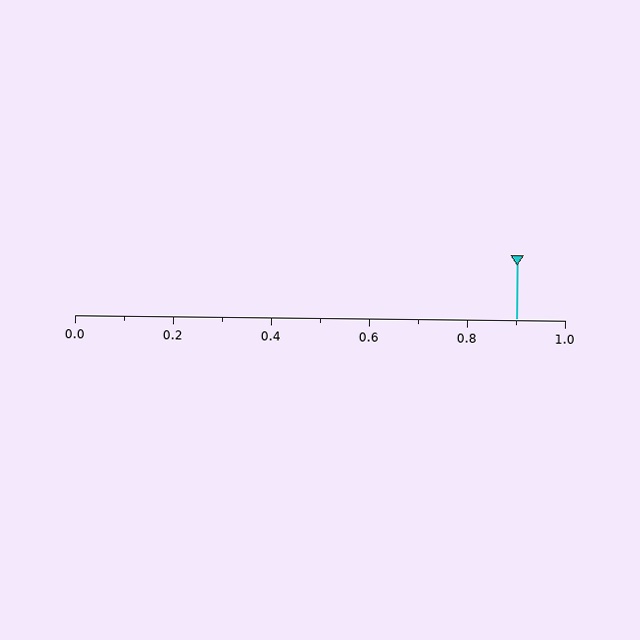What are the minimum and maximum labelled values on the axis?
The axis runs from 0.0 to 1.0.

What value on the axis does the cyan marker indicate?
The marker indicates approximately 0.9.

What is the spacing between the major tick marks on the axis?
The major ticks are spaced 0.2 apart.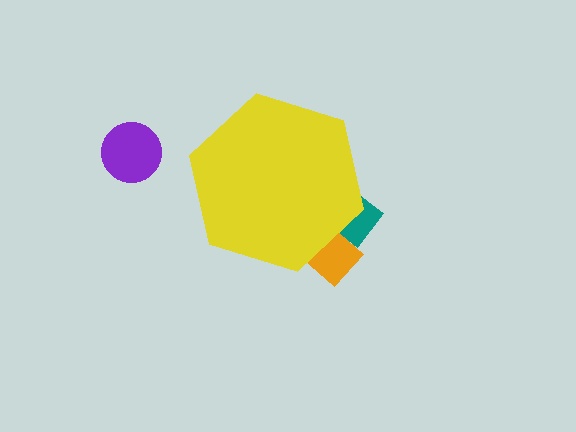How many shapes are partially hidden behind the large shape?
2 shapes are partially hidden.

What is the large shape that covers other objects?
A yellow hexagon.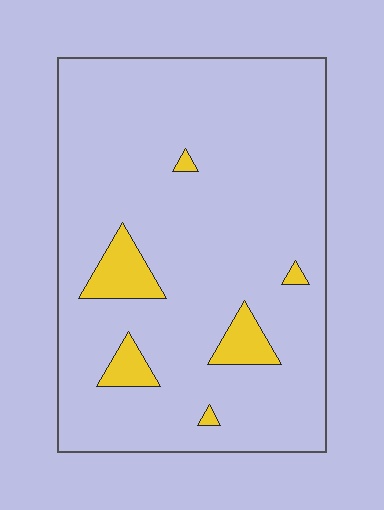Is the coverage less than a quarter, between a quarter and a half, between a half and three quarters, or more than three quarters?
Less than a quarter.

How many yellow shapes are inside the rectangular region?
6.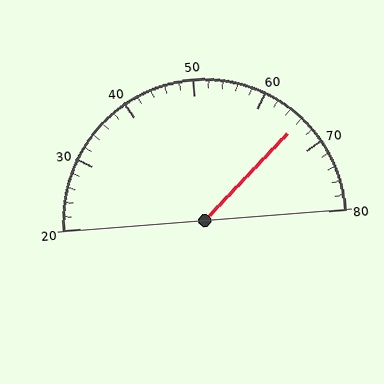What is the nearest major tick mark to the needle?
The nearest major tick mark is 70.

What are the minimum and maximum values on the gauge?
The gauge ranges from 20 to 80.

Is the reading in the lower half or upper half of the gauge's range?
The reading is in the upper half of the range (20 to 80).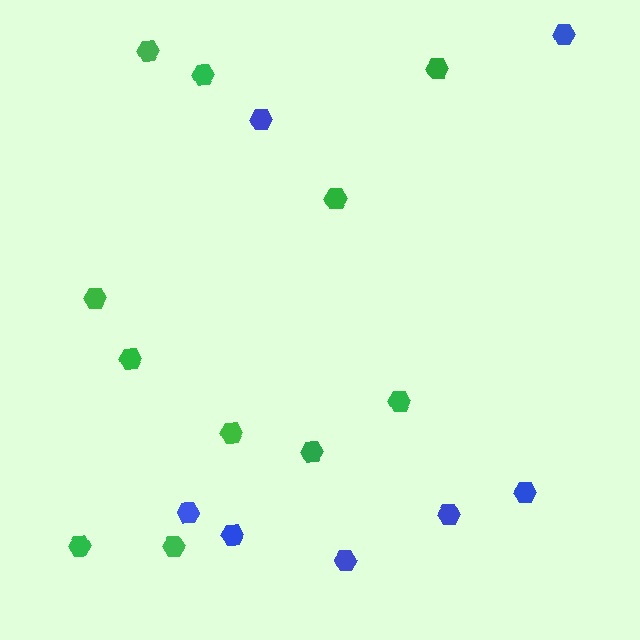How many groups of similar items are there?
There are 2 groups: one group of green hexagons (11) and one group of blue hexagons (7).